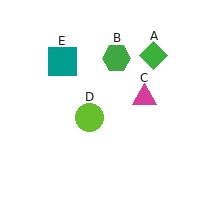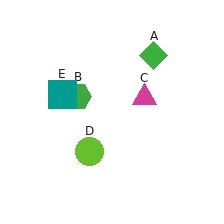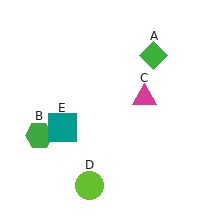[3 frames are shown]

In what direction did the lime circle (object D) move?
The lime circle (object D) moved down.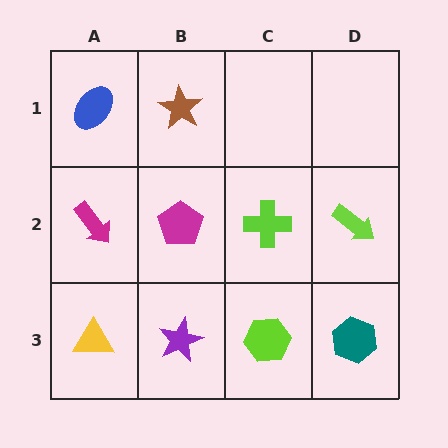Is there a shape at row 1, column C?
No, that cell is empty.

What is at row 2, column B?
A magenta pentagon.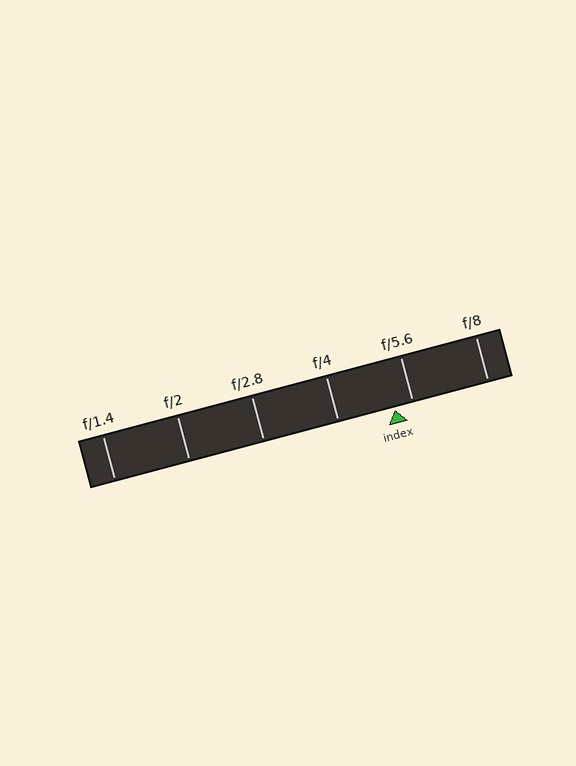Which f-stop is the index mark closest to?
The index mark is closest to f/5.6.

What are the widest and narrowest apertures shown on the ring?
The widest aperture shown is f/1.4 and the narrowest is f/8.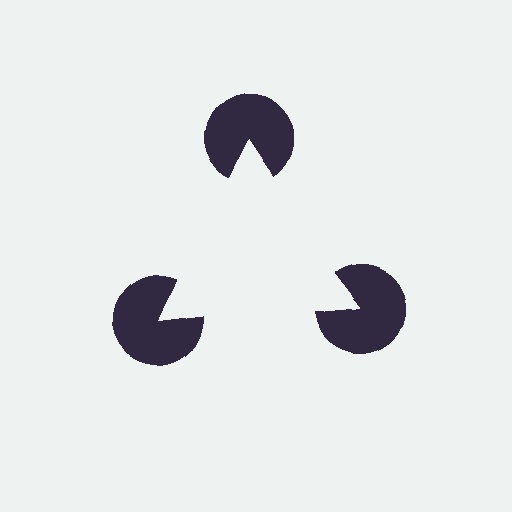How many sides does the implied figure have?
3 sides.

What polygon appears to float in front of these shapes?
An illusory triangle — its edges are inferred from the aligned wedge cuts in the pac-man discs, not physically drawn.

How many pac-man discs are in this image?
There are 3 — one at each vertex of the illusory triangle.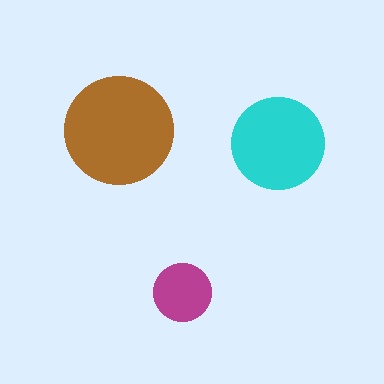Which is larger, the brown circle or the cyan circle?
The brown one.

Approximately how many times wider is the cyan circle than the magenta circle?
About 1.5 times wider.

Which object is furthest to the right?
The cyan circle is rightmost.